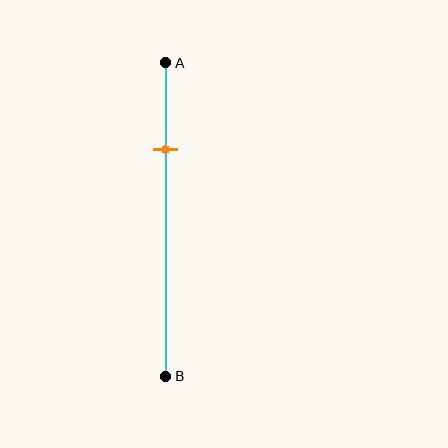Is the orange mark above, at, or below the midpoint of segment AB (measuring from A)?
The orange mark is above the midpoint of segment AB.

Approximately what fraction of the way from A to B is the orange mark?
The orange mark is approximately 30% of the way from A to B.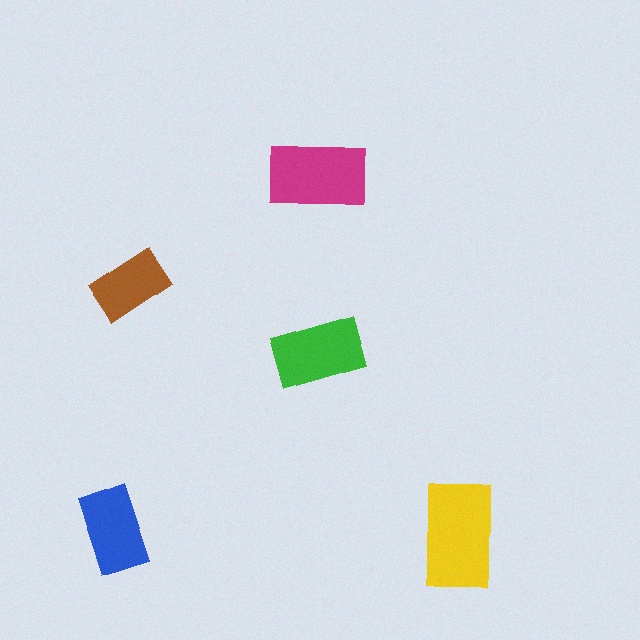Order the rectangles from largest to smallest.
the yellow one, the magenta one, the green one, the blue one, the brown one.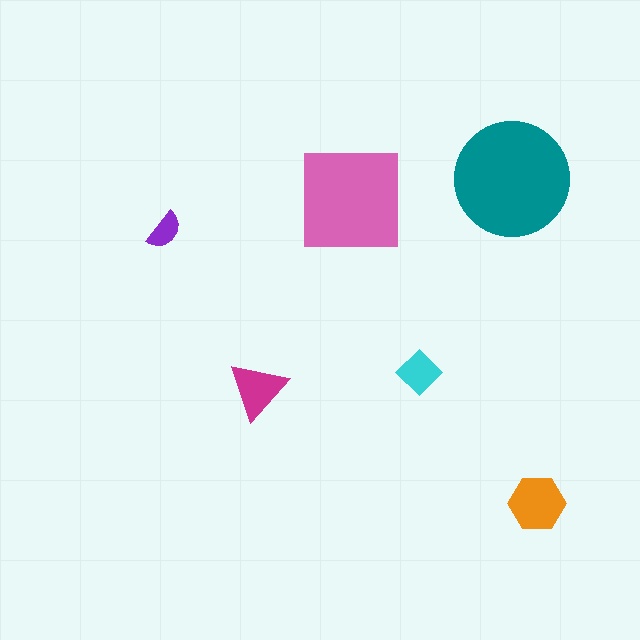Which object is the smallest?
The purple semicircle.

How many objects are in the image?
There are 6 objects in the image.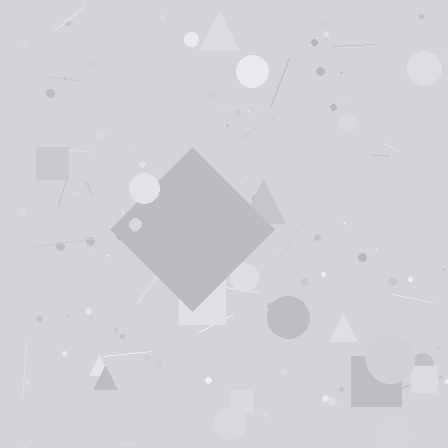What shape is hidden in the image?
A diamond is hidden in the image.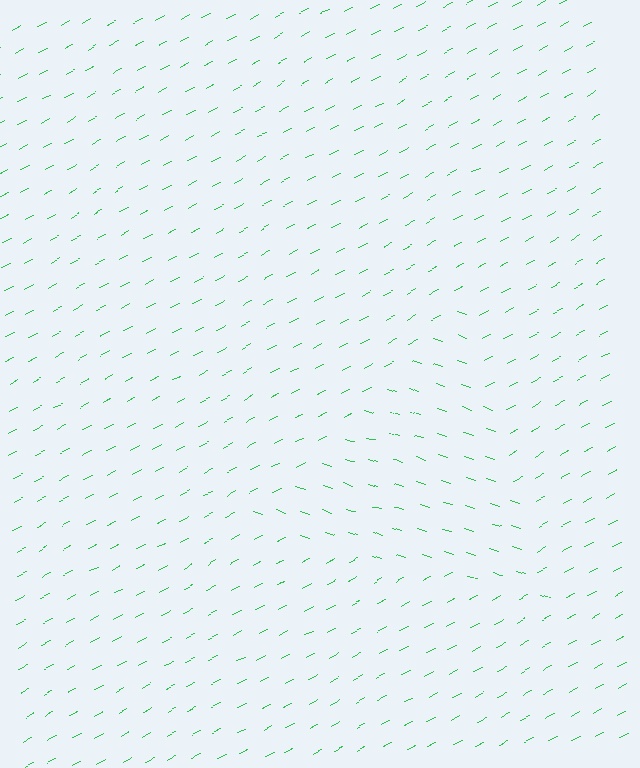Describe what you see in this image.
The image is filled with small green line segments. A triangle region in the image has lines oriented differently from the surrounding lines, creating a visible texture boundary.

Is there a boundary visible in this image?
Yes, there is a texture boundary formed by a change in line orientation.